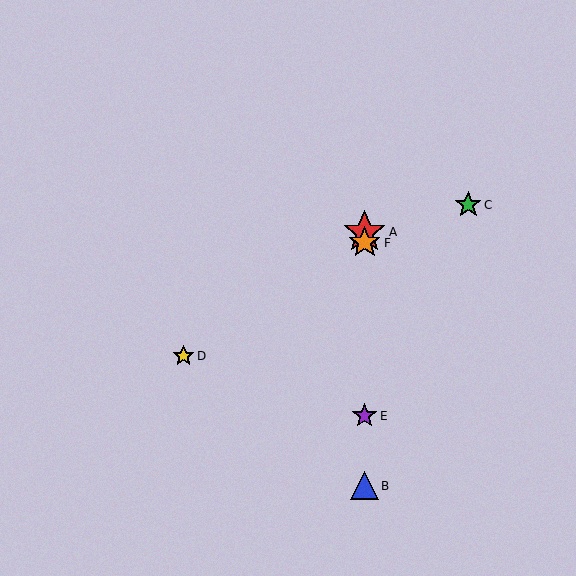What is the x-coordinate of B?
Object B is at x≈365.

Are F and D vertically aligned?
No, F is at x≈365 and D is at x≈184.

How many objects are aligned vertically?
4 objects (A, B, E, F) are aligned vertically.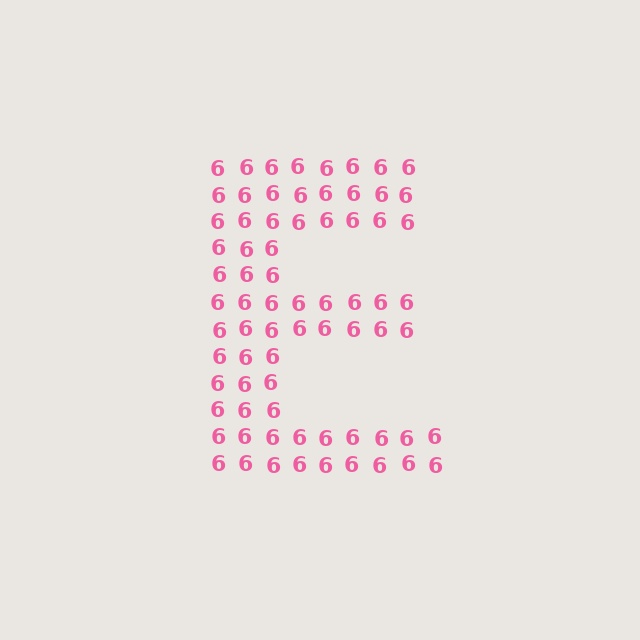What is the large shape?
The large shape is the letter E.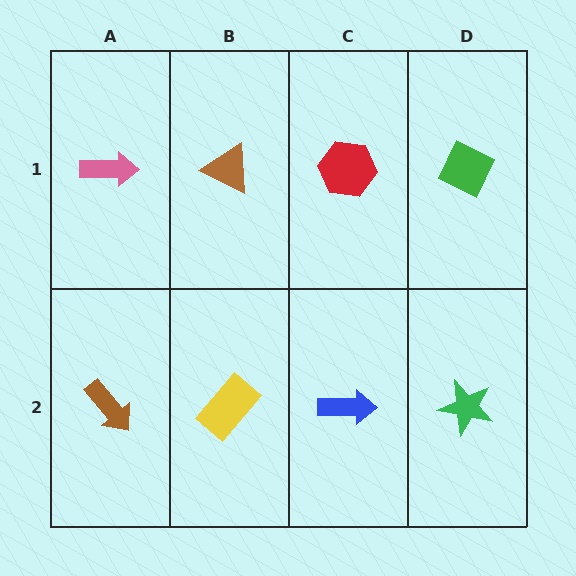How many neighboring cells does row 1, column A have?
2.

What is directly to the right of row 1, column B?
A red hexagon.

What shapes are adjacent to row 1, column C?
A blue arrow (row 2, column C), a brown triangle (row 1, column B), a green diamond (row 1, column D).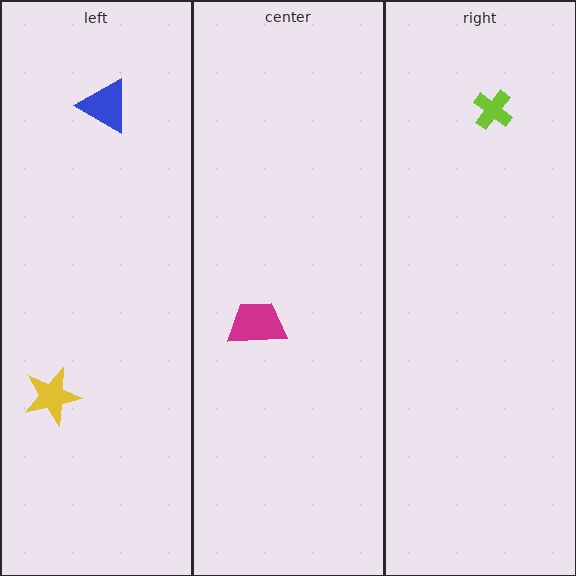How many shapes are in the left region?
2.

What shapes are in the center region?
The magenta trapezoid.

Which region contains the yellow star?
The left region.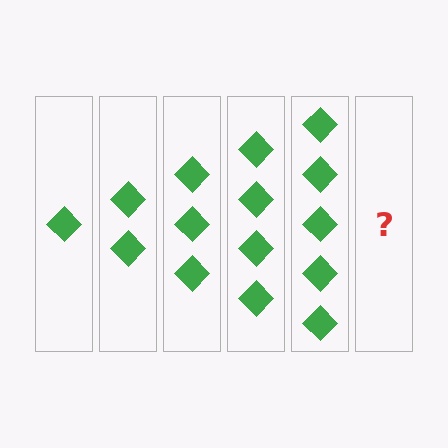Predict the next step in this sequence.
The next step is 6 diamonds.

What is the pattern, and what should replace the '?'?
The pattern is that each step adds one more diamond. The '?' should be 6 diamonds.